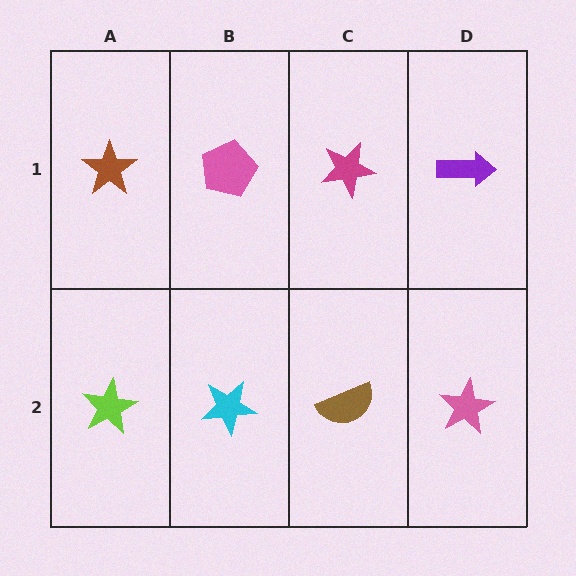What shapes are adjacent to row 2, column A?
A brown star (row 1, column A), a cyan star (row 2, column B).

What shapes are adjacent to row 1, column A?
A lime star (row 2, column A), a pink pentagon (row 1, column B).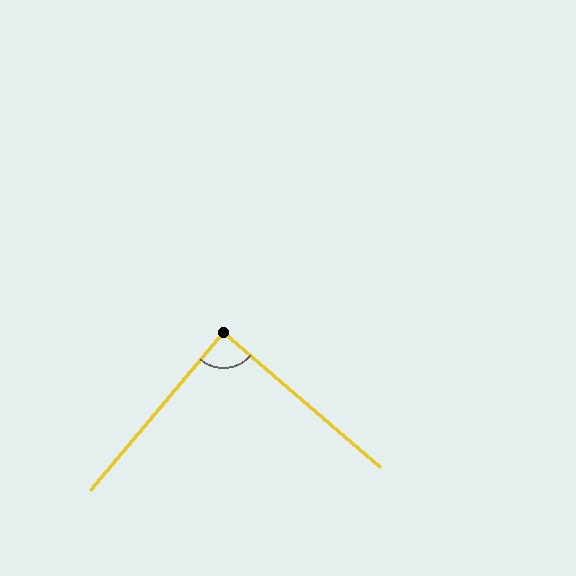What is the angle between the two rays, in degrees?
Approximately 90 degrees.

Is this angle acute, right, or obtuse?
It is approximately a right angle.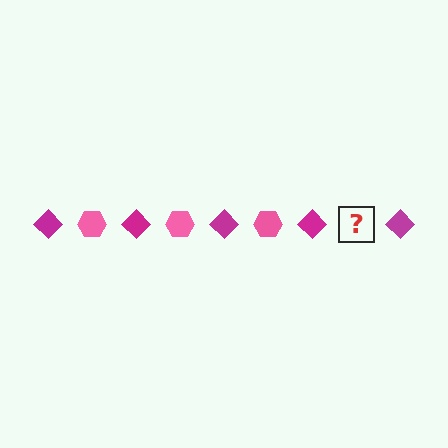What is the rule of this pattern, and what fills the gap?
The rule is that the pattern alternates between magenta diamond and pink hexagon. The gap should be filled with a pink hexagon.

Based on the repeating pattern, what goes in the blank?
The blank should be a pink hexagon.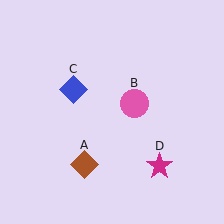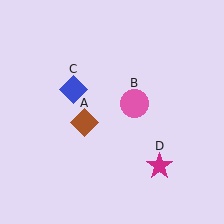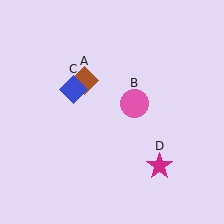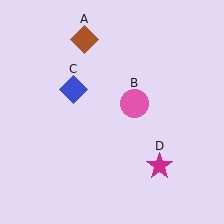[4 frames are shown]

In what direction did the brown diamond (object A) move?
The brown diamond (object A) moved up.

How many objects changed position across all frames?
1 object changed position: brown diamond (object A).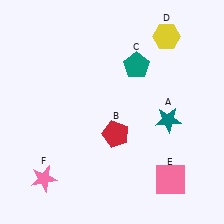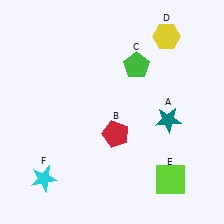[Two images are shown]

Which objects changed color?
C changed from teal to green. E changed from pink to lime. F changed from pink to cyan.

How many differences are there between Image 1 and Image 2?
There are 3 differences between the two images.